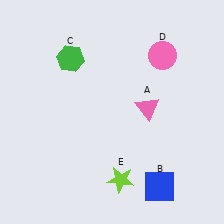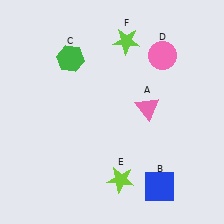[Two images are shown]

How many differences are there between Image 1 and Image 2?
There is 1 difference between the two images.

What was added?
A lime star (F) was added in Image 2.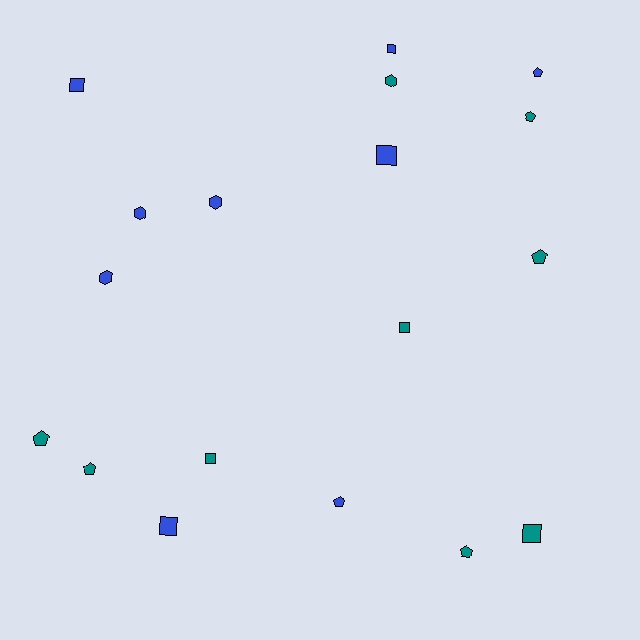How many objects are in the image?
There are 18 objects.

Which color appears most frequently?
Teal, with 9 objects.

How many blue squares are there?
There are 4 blue squares.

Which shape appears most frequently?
Square, with 7 objects.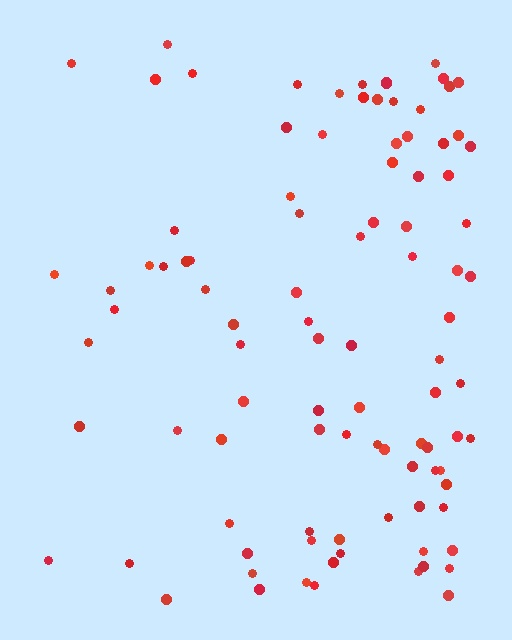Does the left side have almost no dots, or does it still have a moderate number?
Still a moderate number, just noticeably fewer than the right.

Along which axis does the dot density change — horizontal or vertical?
Horizontal.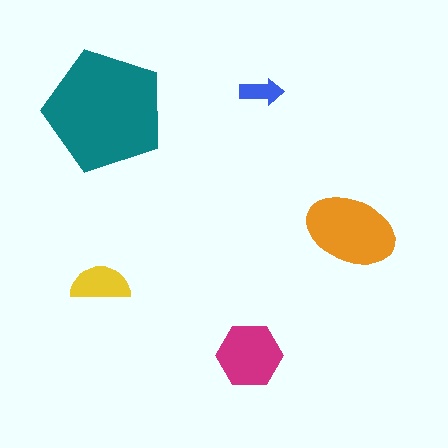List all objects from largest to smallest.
The teal pentagon, the orange ellipse, the magenta hexagon, the yellow semicircle, the blue arrow.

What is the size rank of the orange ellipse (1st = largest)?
2nd.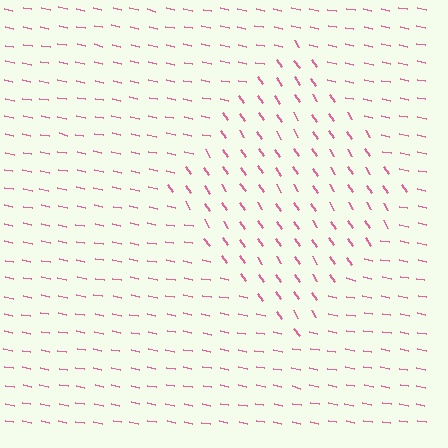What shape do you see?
I see a diamond.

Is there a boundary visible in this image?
Yes, there is a texture boundary formed by a change in line orientation.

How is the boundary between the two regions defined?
The boundary is defined purely by a change in line orientation (approximately 45 degrees difference). All lines are the same color and thickness.